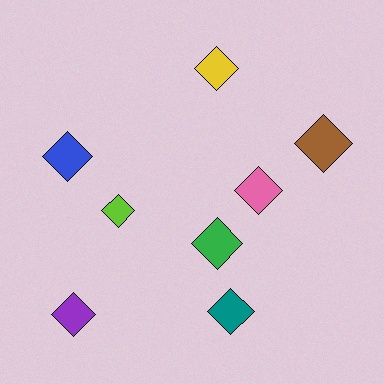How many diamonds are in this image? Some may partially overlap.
There are 8 diamonds.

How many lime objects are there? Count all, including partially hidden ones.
There is 1 lime object.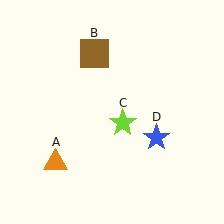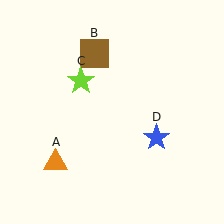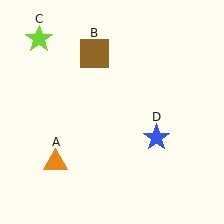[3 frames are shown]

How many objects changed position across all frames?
1 object changed position: lime star (object C).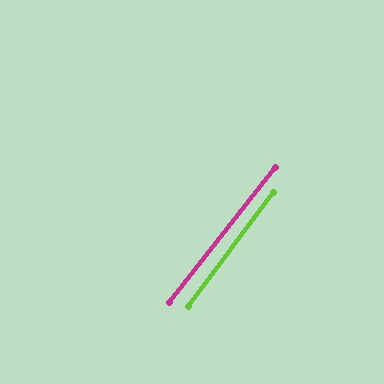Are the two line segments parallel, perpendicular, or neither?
Parallel — their directions differ by only 1.6°.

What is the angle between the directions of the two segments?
Approximately 2 degrees.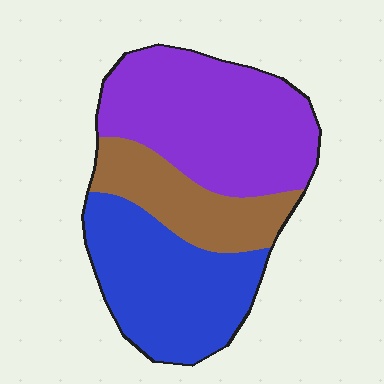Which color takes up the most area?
Purple, at roughly 45%.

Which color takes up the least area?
Brown, at roughly 20%.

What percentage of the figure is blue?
Blue takes up about one third (1/3) of the figure.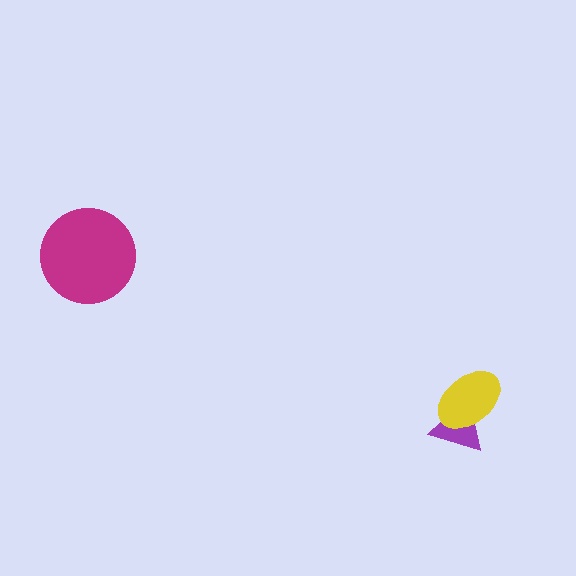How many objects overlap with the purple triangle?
1 object overlaps with the purple triangle.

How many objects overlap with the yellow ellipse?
1 object overlaps with the yellow ellipse.